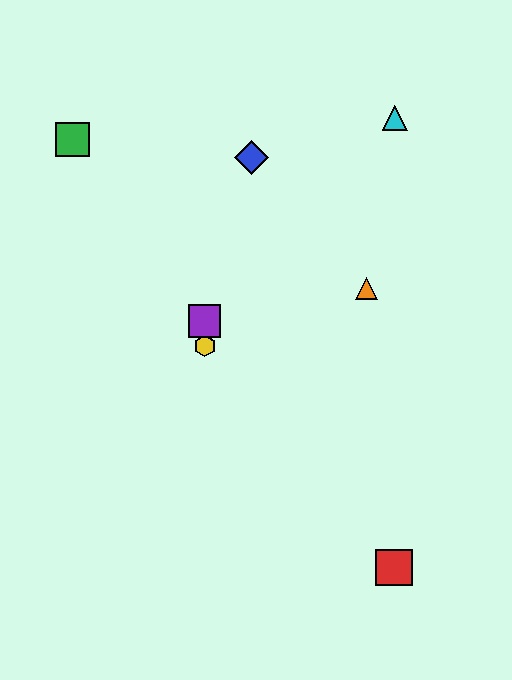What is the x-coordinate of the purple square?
The purple square is at x≈205.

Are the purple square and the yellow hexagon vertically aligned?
Yes, both are at x≈205.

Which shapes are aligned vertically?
The yellow hexagon, the purple square are aligned vertically.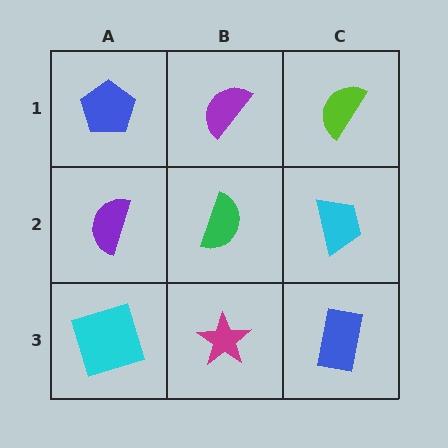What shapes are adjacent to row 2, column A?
A blue pentagon (row 1, column A), a cyan square (row 3, column A), a green semicircle (row 2, column B).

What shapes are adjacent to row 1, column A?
A purple semicircle (row 2, column A), a purple semicircle (row 1, column B).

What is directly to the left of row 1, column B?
A blue pentagon.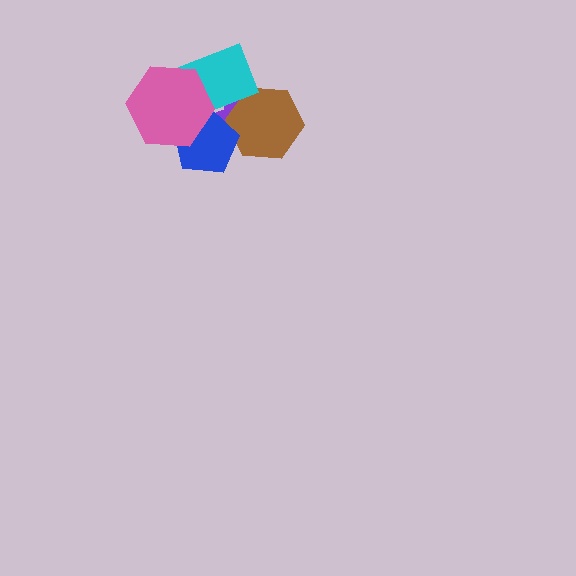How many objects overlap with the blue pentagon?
4 objects overlap with the blue pentagon.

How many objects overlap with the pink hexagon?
3 objects overlap with the pink hexagon.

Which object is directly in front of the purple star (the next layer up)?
The brown hexagon is directly in front of the purple star.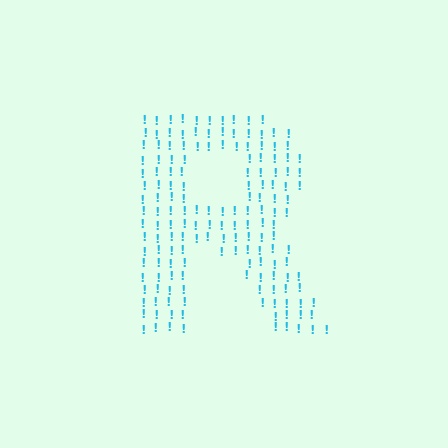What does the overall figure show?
The overall figure shows the letter R.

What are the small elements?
The small elements are exclamation marks.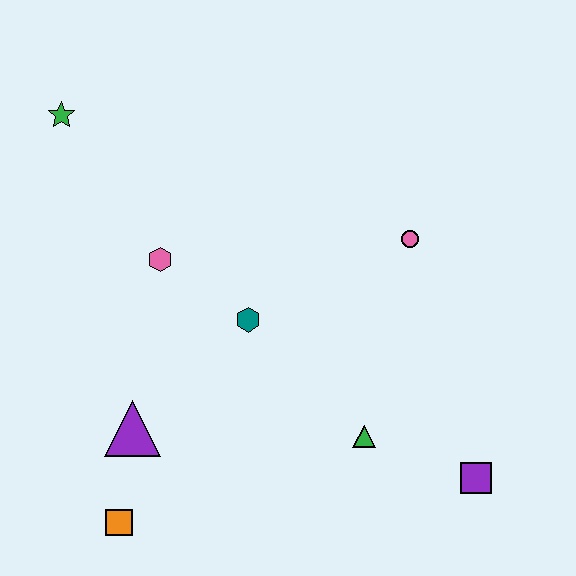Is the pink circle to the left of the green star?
No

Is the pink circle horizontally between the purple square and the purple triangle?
Yes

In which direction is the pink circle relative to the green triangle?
The pink circle is above the green triangle.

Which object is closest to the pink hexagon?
The teal hexagon is closest to the pink hexagon.